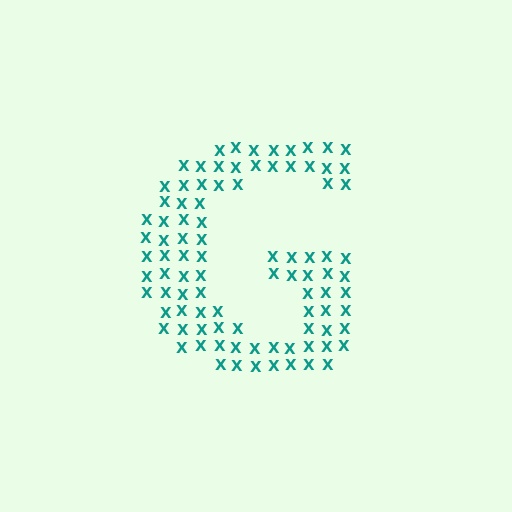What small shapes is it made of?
It is made of small letter X's.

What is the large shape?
The large shape is the letter G.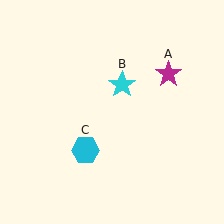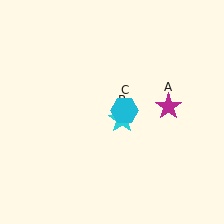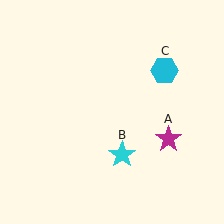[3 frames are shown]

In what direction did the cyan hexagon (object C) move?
The cyan hexagon (object C) moved up and to the right.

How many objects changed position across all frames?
3 objects changed position: magenta star (object A), cyan star (object B), cyan hexagon (object C).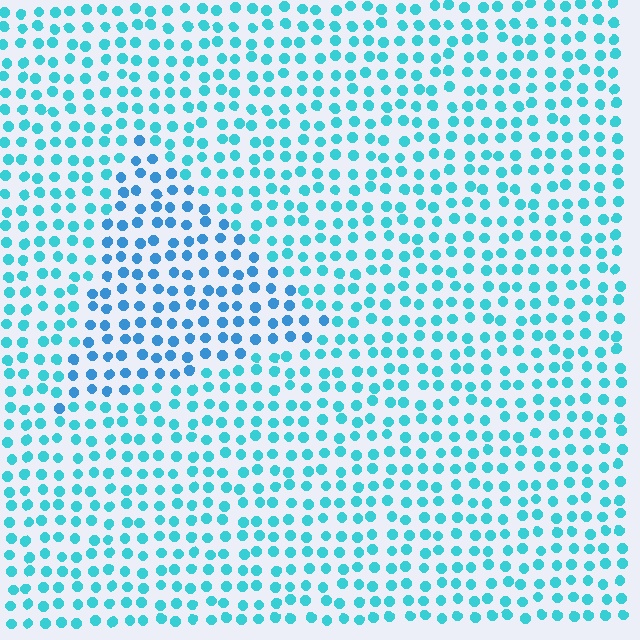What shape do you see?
I see a triangle.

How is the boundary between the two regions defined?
The boundary is defined purely by a slight shift in hue (about 24 degrees). Spacing, size, and orientation are identical on both sides.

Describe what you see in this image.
The image is filled with small cyan elements in a uniform arrangement. A triangle-shaped region is visible where the elements are tinted to a slightly different hue, forming a subtle color boundary.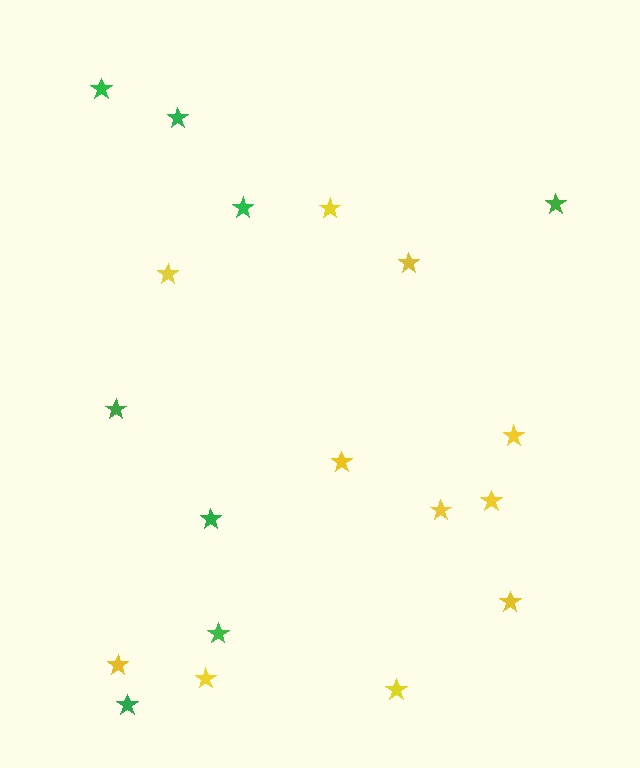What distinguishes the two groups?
There are 2 groups: one group of green stars (8) and one group of yellow stars (11).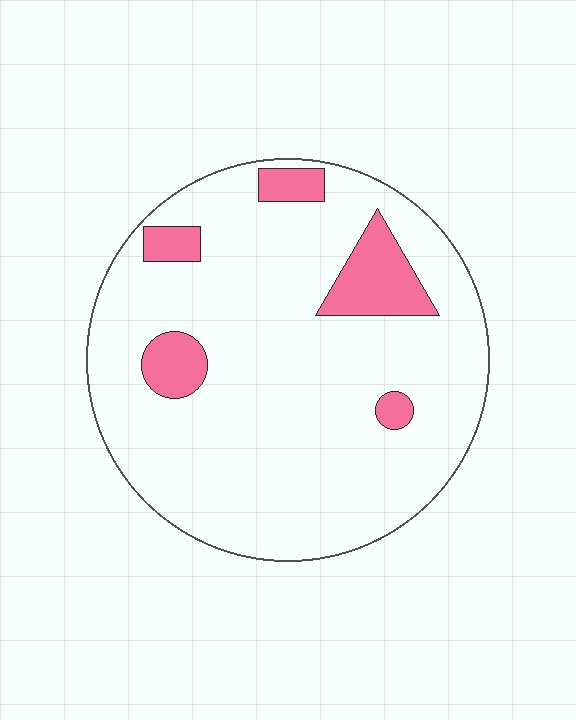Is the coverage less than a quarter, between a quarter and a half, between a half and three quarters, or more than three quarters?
Less than a quarter.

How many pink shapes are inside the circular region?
5.